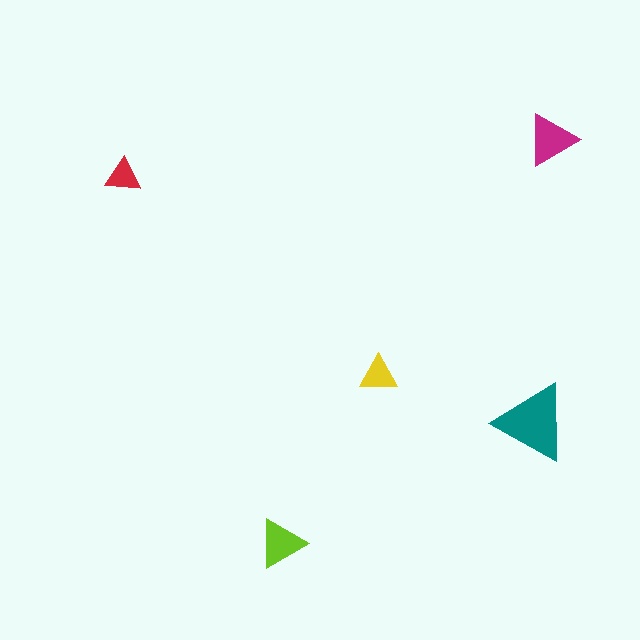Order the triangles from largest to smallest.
the teal one, the magenta one, the lime one, the yellow one, the red one.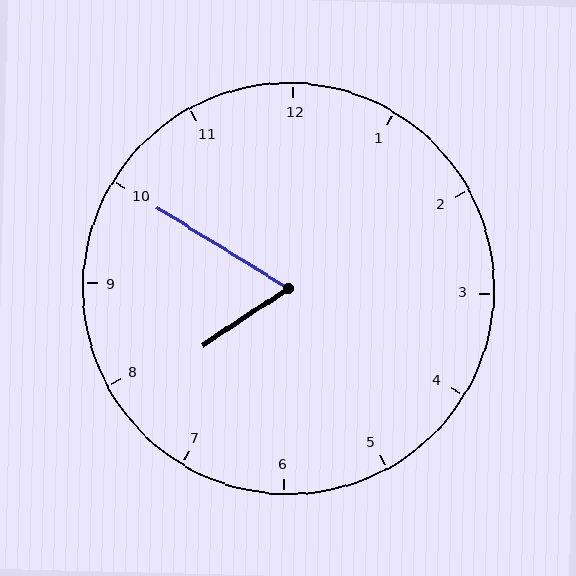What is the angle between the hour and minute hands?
Approximately 65 degrees.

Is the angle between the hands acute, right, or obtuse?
It is acute.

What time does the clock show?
7:50.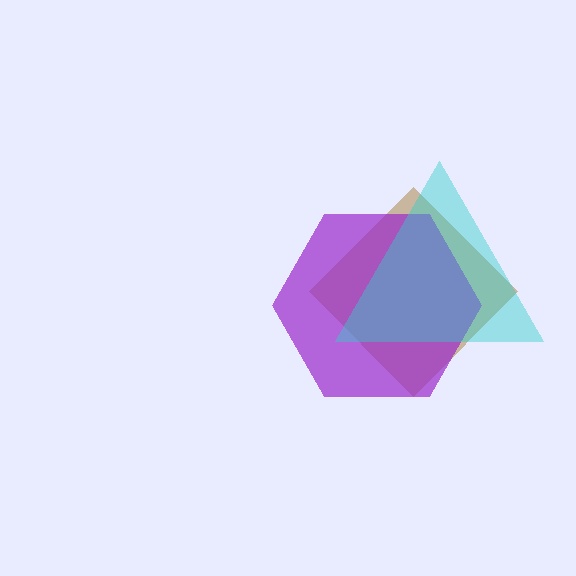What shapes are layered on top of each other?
The layered shapes are: a brown diamond, a purple hexagon, a cyan triangle.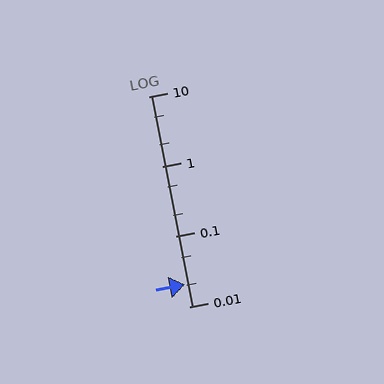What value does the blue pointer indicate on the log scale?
The pointer indicates approximately 0.021.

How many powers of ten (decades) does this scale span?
The scale spans 3 decades, from 0.01 to 10.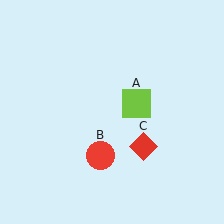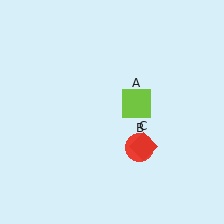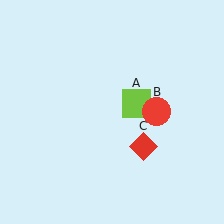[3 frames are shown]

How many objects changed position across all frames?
1 object changed position: red circle (object B).